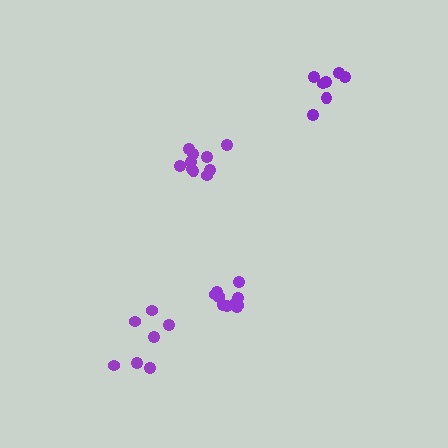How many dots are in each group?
Group 1: 11 dots, Group 2: 10 dots, Group 3: 8 dots, Group 4: 7 dots (36 total).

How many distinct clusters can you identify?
There are 4 distinct clusters.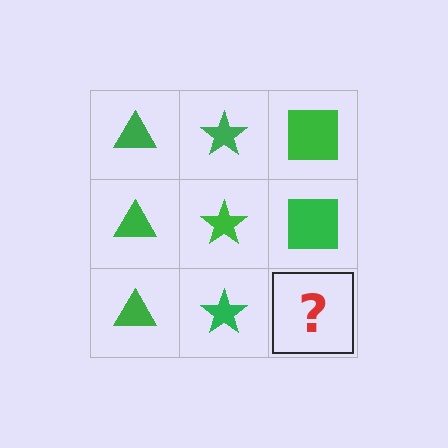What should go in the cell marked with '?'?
The missing cell should contain a green square.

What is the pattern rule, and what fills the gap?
The rule is that each column has a consistent shape. The gap should be filled with a green square.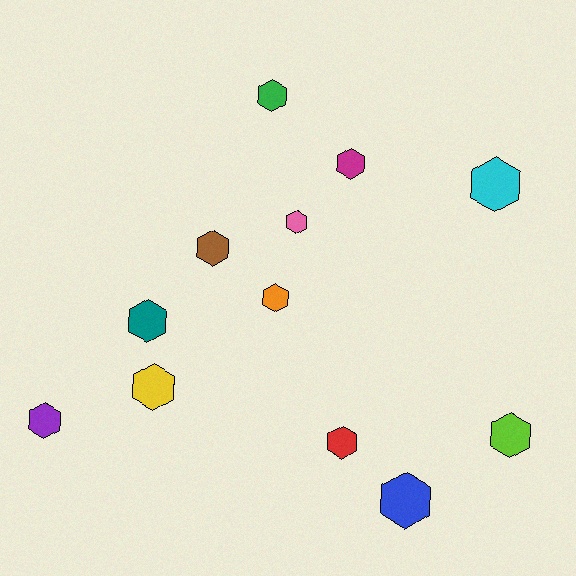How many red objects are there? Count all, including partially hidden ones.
There is 1 red object.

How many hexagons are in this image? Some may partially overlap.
There are 12 hexagons.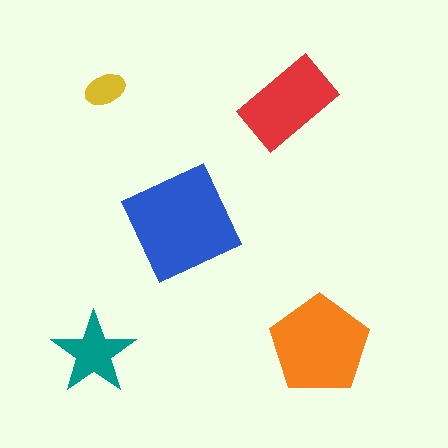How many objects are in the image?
There are 5 objects in the image.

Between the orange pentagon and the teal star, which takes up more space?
The orange pentagon.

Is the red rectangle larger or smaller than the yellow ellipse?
Larger.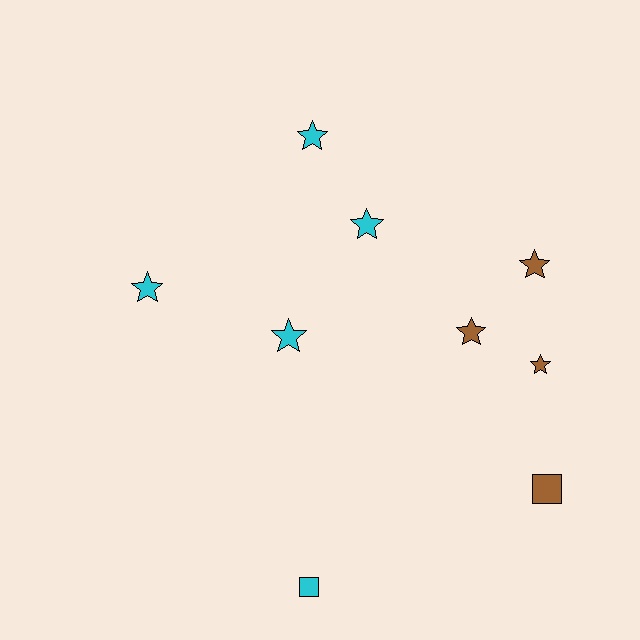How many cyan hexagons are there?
There are no cyan hexagons.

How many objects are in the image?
There are 9 objects.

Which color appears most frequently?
Cyan, with 5 objects.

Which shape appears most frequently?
Star, with 7 objects.